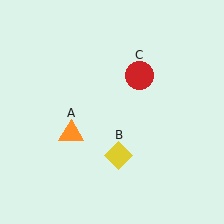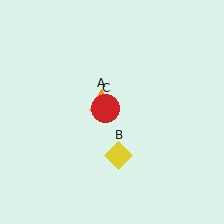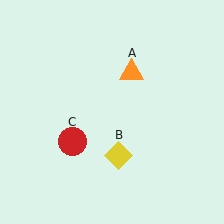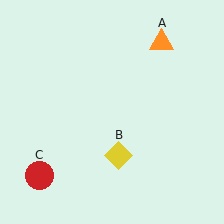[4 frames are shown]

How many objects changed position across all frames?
2 objects changed position: orange triangle (object A), red circle (object C).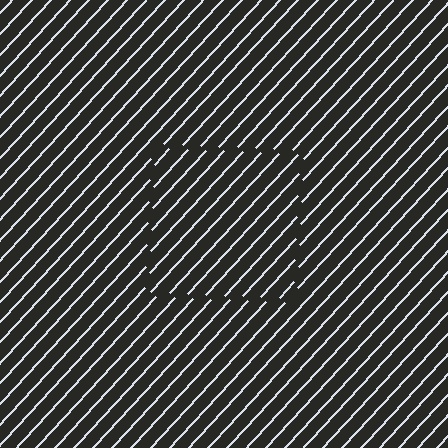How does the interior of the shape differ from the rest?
The interior of the shape contains the same grating, shifted by half a period — the contour is defined by the phase discontinuity where line-ends from the inner and outer gratings abut.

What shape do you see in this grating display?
An illusory square. The interior of the shape contains the same grating, shifted by half a period — the contour is defined by the phase discontinuity where line-ends from the inner and outer gratings abut.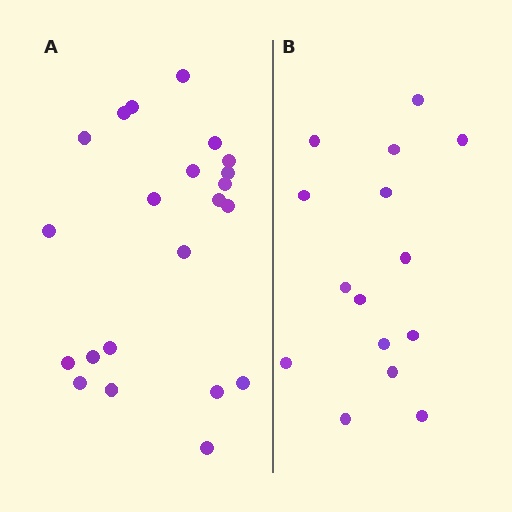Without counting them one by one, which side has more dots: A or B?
Region A (the left region) has more dots.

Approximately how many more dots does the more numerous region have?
Region A has roughly 8 or so more dots than region B.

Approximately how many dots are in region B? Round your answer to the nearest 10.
About 20 dots. (The exact count is 15, which rounds to 20.)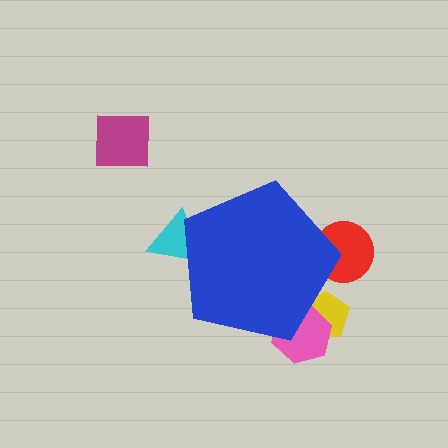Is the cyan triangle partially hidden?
Yes, the cyan triangle is partially hidden behind the blue pentagon.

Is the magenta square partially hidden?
No, the magenta square is fully visible.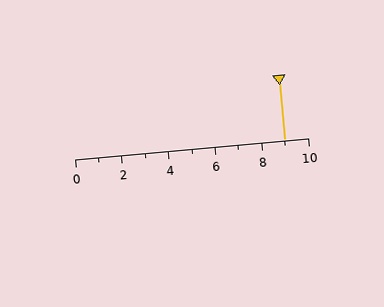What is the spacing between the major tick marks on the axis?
The major ticks are spaced 2 apart.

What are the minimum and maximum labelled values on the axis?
The axis runs from 0 to 10.